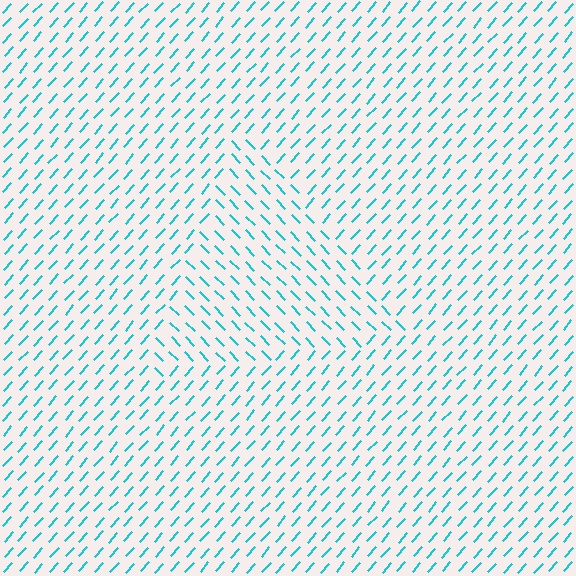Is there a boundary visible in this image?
Yes, there is a texture boundary formed by a change in line orientation.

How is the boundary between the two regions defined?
The boundary is defined purely by a change in line orientation (approximately 86 degrees difference). All lines are the same color and thickness.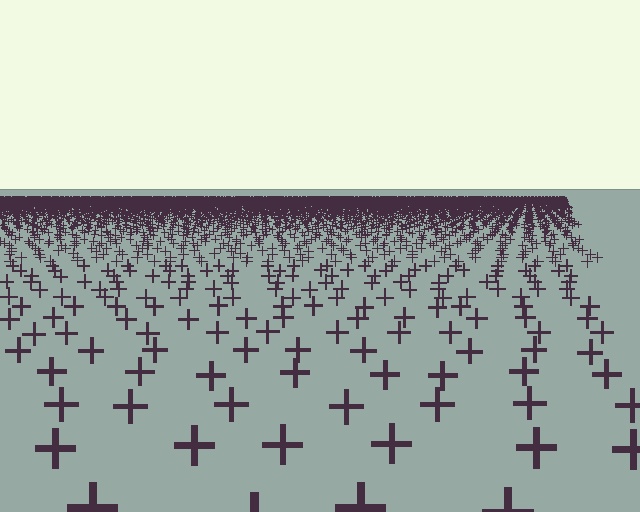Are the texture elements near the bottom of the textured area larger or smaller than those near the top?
Larger. Near the bottom, elements are closer to the viewer and appear at a bigger on-screen size.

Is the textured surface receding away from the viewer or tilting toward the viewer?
The surface is receding away from the viewer. Texture elements get smaller and denser toward the top.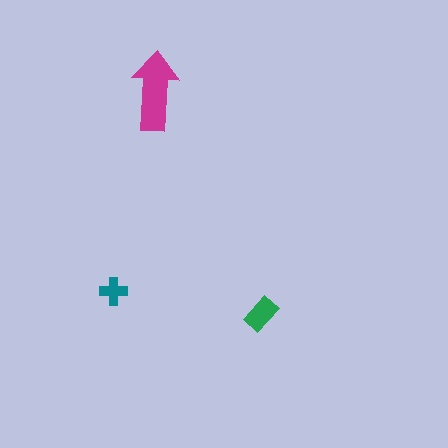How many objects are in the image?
There are 3 objects in the image.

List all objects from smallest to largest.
The teal cross, the green rectangle, the magenta arrow.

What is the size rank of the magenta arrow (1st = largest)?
1st.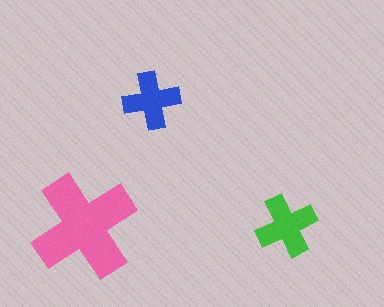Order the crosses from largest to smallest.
the pink one, the green one, the blue one.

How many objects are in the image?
There are 3 objects in the image.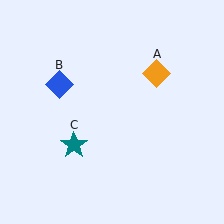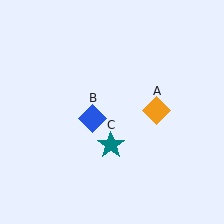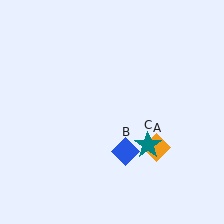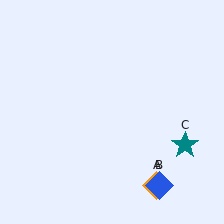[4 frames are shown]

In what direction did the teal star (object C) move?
The teal star (object C) moved right.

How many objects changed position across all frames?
3 objects changed position: orange diamond (object A), blue diamond (object B), teal star (object C).